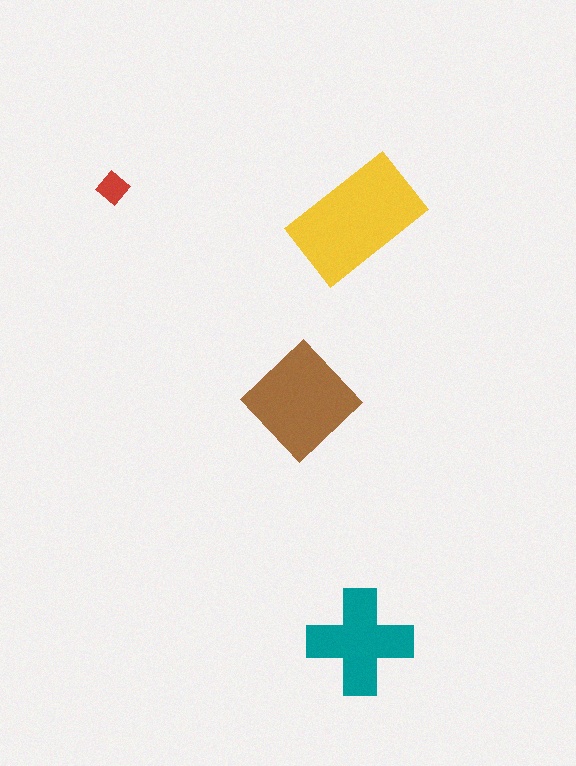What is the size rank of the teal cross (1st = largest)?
3rd.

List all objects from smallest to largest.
The red diamond, the teal cross, the brown diamond, the yellow rectangle.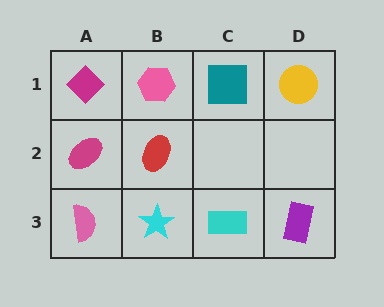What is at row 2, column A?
A magenta ellipse.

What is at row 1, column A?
A magenta diamond.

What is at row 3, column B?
A cyan star.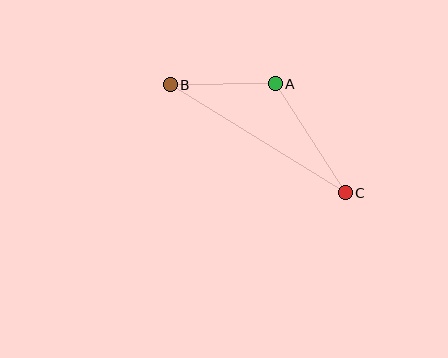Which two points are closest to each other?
Points A and B are closest to each other.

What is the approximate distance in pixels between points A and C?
The distance between A and C is approximately 130 pixels.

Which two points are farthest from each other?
Points B and C are farthest from each other.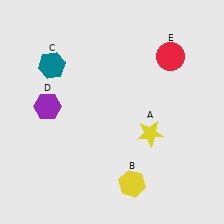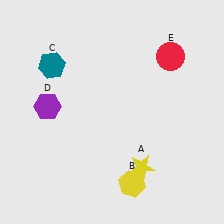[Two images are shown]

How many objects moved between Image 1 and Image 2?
1 object moved between the two images.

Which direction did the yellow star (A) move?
The yellow star (A) moved down.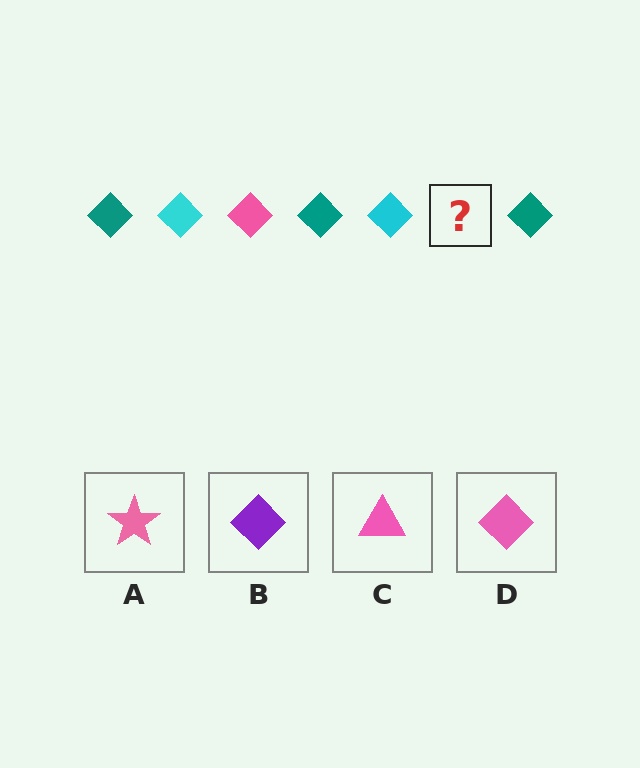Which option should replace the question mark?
Option D.